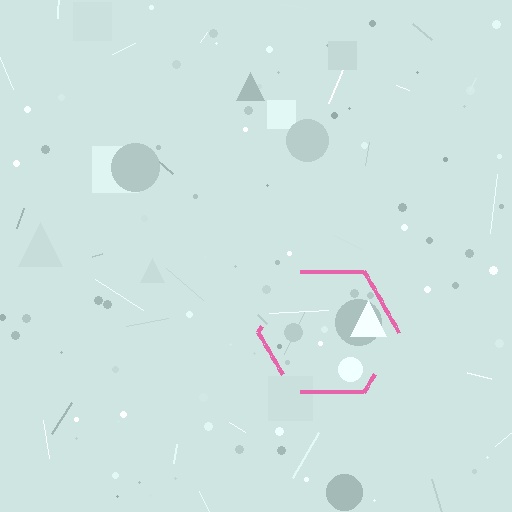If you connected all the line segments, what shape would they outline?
They would outline a hexagon.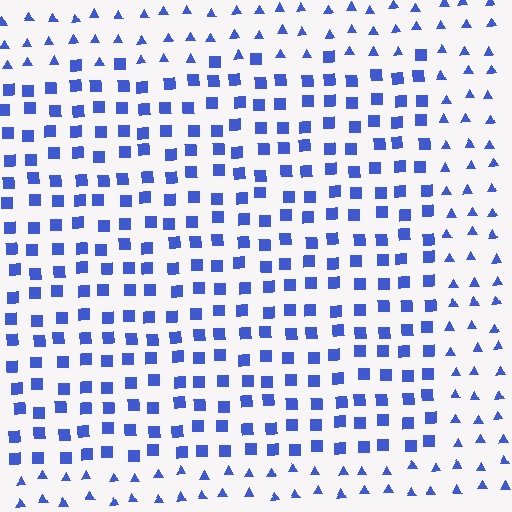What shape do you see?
I see a rectangle.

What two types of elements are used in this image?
The image uses squares inside the rectangle region and triangles outside it.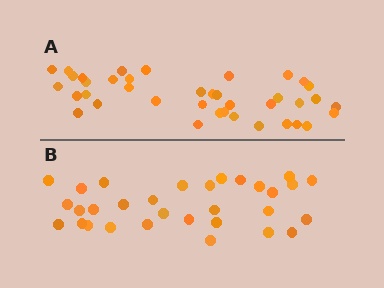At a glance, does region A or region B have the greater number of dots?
Region A (the top region) has more dots.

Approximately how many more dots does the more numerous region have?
Region A has roughly 8 or so more dots than region B.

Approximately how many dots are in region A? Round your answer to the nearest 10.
About 40 dots. (The exact count is 39, which rounds to 40.)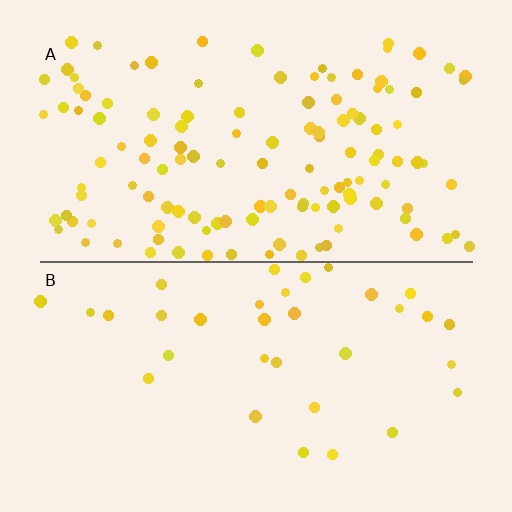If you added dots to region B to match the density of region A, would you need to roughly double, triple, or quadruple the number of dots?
Approximately quadruple.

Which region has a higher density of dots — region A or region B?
A (the top).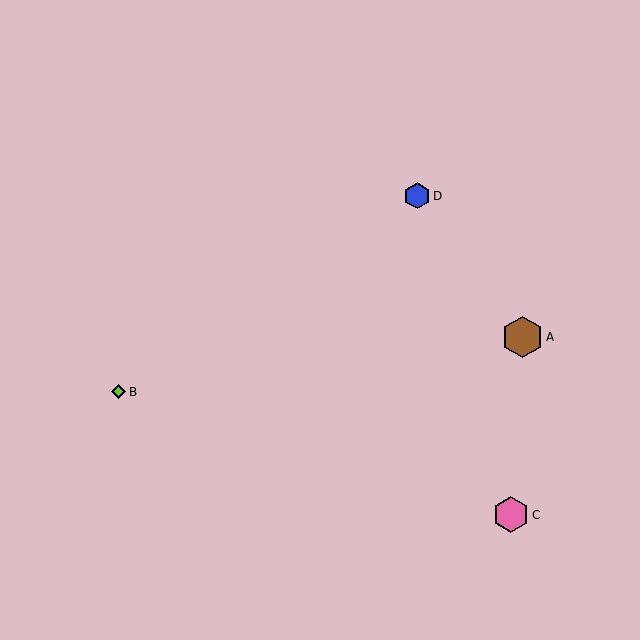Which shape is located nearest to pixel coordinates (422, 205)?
The blue hexagon (labeled D) at (417, 196) is nearest to that location.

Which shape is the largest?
The brown hexagon (labeled A) is the largest.